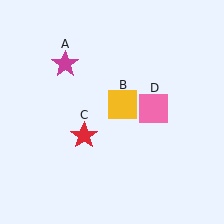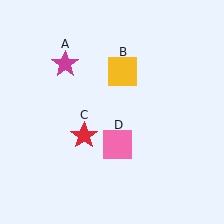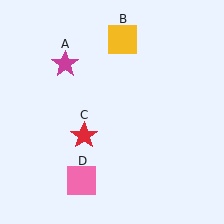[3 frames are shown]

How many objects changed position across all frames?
2 objects changed position: yellow square (object B), pink square (object D).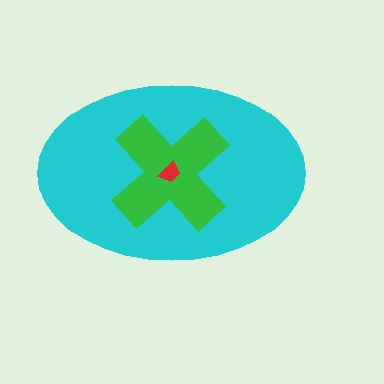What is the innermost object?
The red trapezoid.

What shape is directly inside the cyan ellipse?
The green cross.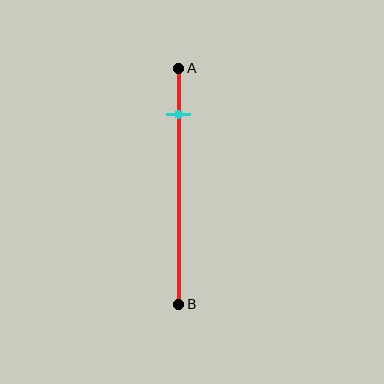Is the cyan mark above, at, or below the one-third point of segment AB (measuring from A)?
The cyan mark is above the one-third point of segment AB.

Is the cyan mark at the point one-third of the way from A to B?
No, the mark is at about 20% from A, not at the 33% one-third point.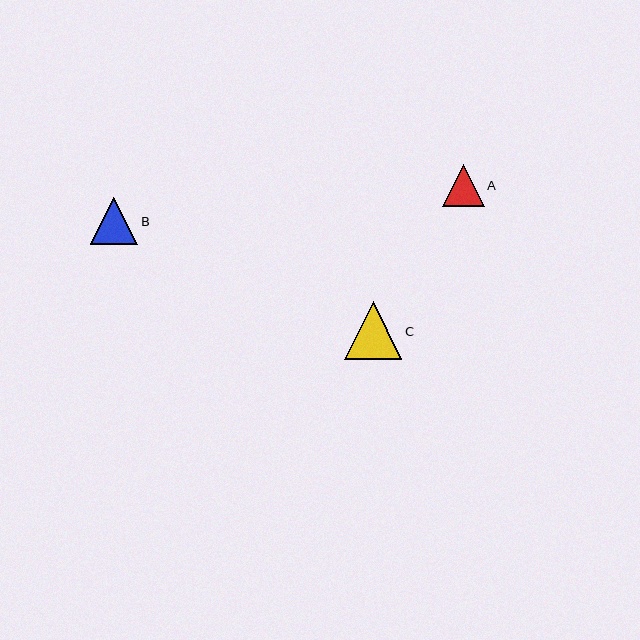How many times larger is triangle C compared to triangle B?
Triangle C is approximately 1.2 times the size of triangle B.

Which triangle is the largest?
Triangle C is the largest with a size of approximately 57 pixels.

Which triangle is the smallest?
Triangle A is the smallest with a size of approximately 41 pixels.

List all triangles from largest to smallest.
From largest to smallest: C, B, A.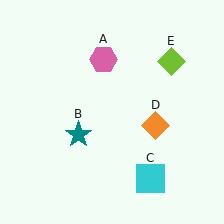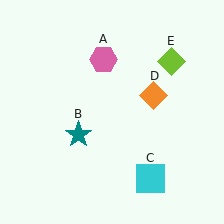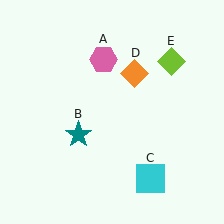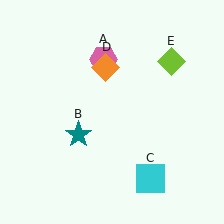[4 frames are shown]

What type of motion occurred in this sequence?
The orange diamond (object D) rotated counterclockwise around the center of the scene.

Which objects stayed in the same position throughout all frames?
Pink hexagon (object A) and teal star (object B) and cyan square (object C) and lime diamond (object E) remained stationary.